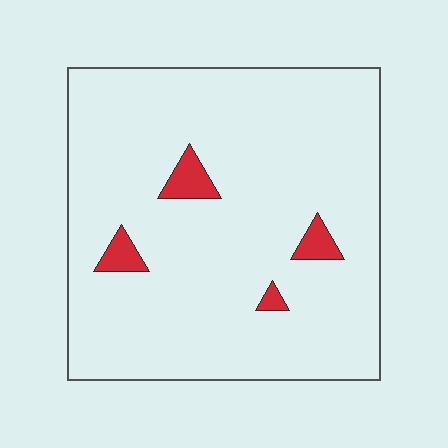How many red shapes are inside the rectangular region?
4.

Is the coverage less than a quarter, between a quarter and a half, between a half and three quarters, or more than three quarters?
Less than a quarter.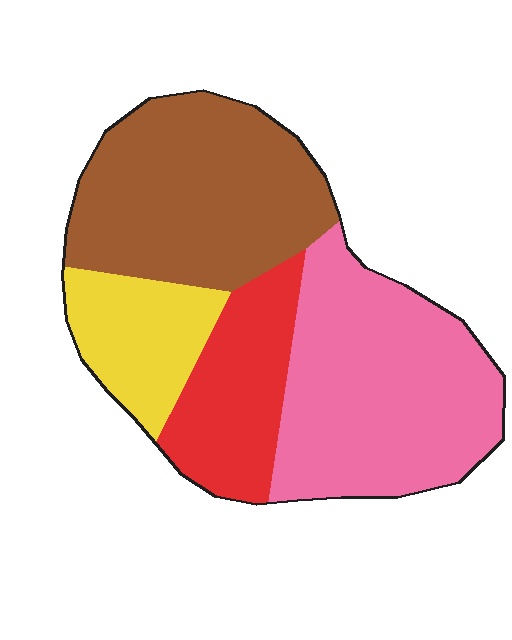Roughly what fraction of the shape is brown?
Brown takes up about one third (1/3) of the shape.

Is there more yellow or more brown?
Brown.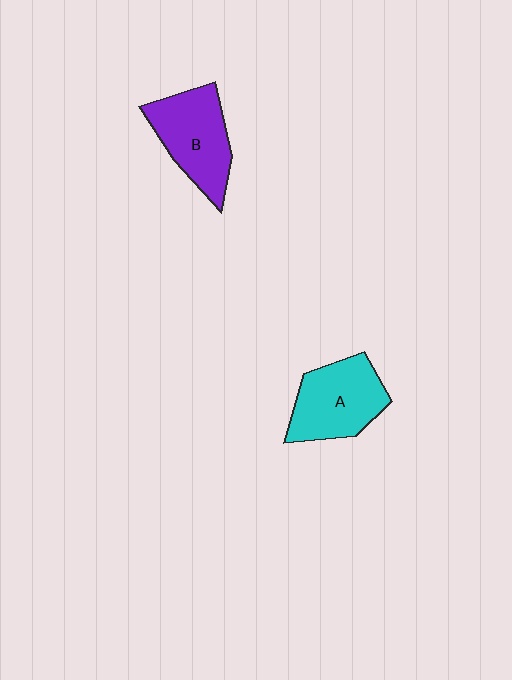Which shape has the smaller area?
Shape A (cyan).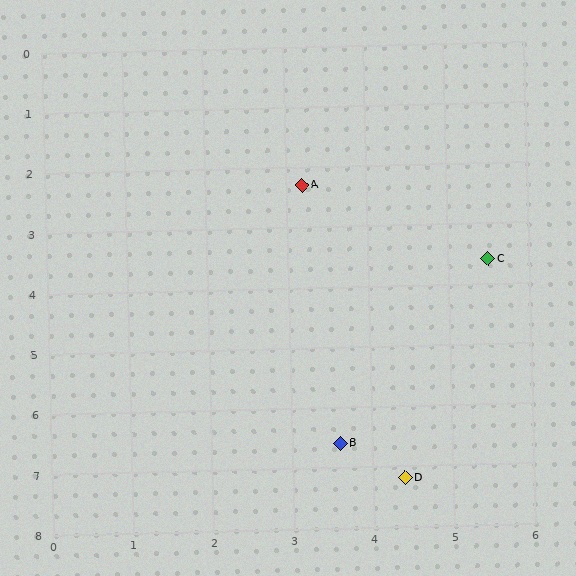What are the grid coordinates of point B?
Point B is at approximately (3.6, 6.6).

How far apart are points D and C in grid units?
Points D and C are about 3.8 grid units apart.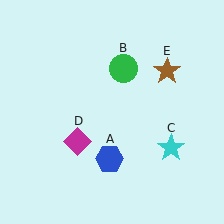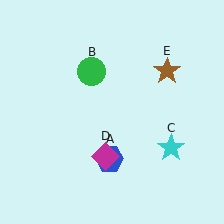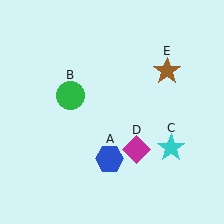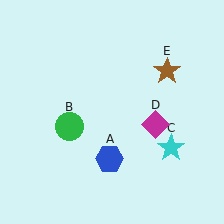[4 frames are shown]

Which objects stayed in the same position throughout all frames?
Blue hexagon (object A) and cyan star (object C) and brown star (object E) remained stationary.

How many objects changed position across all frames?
2 objects changed position: green circle (object B), magenta diamond (object D).